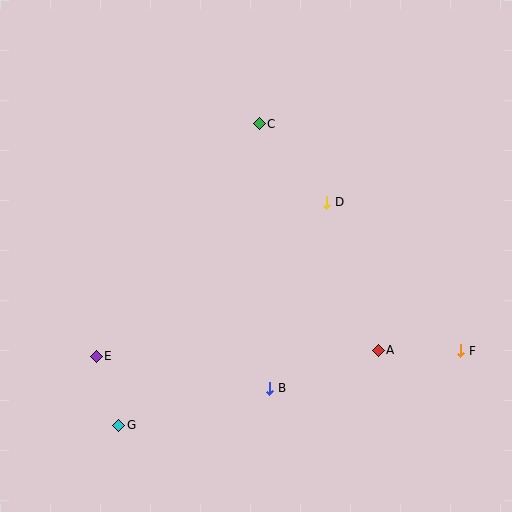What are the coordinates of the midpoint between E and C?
The midpoint between E and C is at (178, 240).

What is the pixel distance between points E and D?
The distance between E and D is 277 pixels.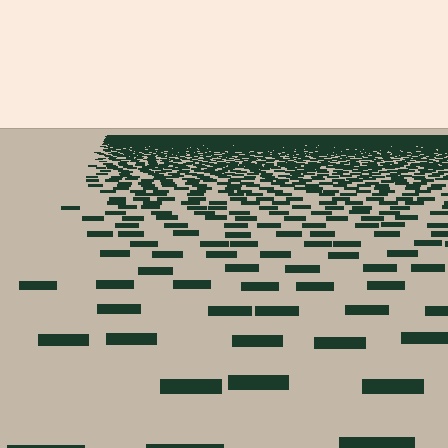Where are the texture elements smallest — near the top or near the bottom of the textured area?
Near the top.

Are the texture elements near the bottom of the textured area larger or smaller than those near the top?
Larger. Near the bottom, elements are closer to the viewer and appear at a bigger on-screen size.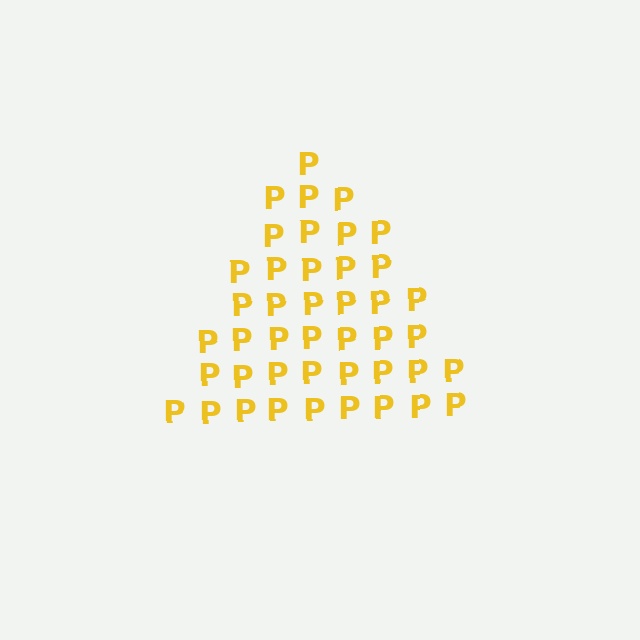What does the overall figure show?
The overall figure shows a triangle.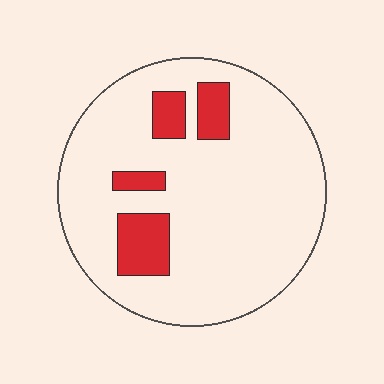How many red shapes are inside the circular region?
4.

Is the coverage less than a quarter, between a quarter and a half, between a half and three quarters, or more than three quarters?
Less than a quarter.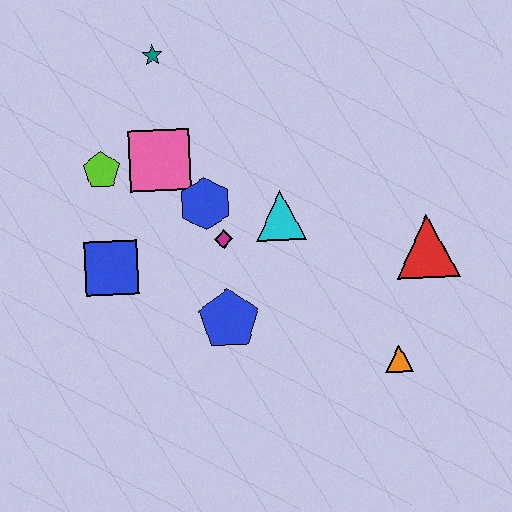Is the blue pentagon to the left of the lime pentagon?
No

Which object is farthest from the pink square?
The orange triangle is farthest from the pink square.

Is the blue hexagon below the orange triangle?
No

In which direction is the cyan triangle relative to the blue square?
The cyan triangle is to the right of the blue square.